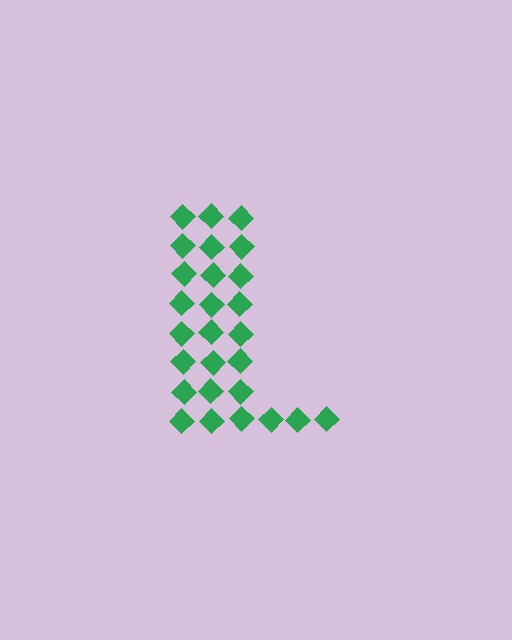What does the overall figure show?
The overall figure shows the letter L.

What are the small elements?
The small elements are diamonds.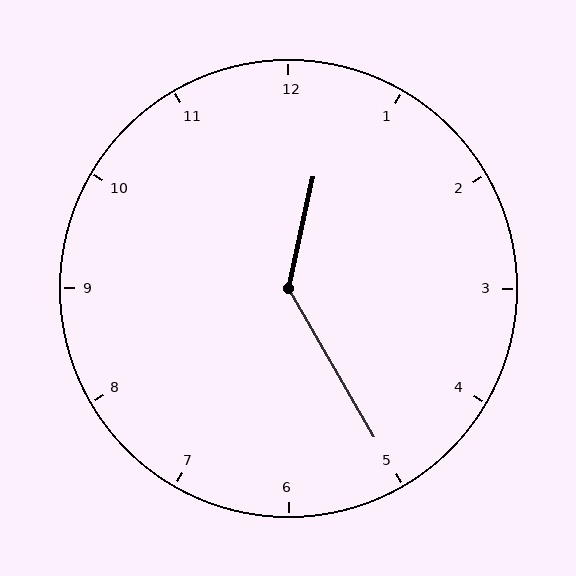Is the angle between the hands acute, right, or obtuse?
It is obtuse.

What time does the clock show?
12:25.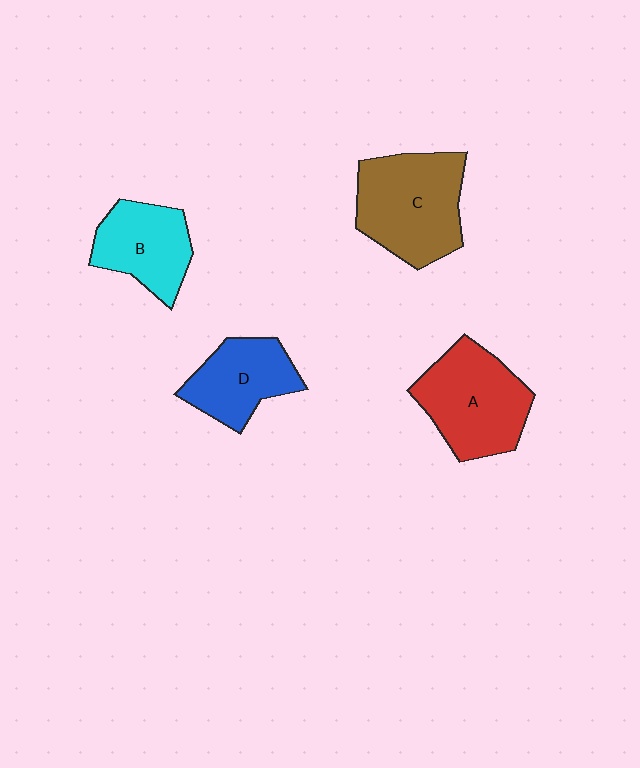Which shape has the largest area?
Shape C (brown).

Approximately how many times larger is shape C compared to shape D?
Approximately 1.5 times.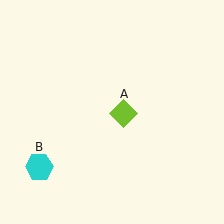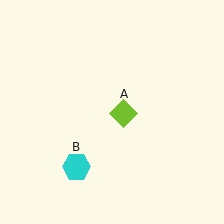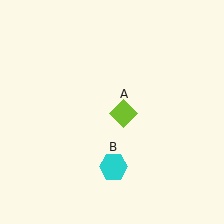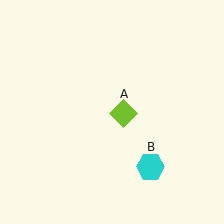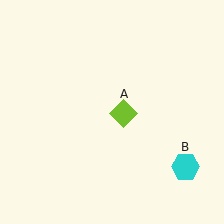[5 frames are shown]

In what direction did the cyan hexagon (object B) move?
The cyan hexagon (object B) moved right.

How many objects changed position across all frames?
1 object changed position: cyan hexagon (object B).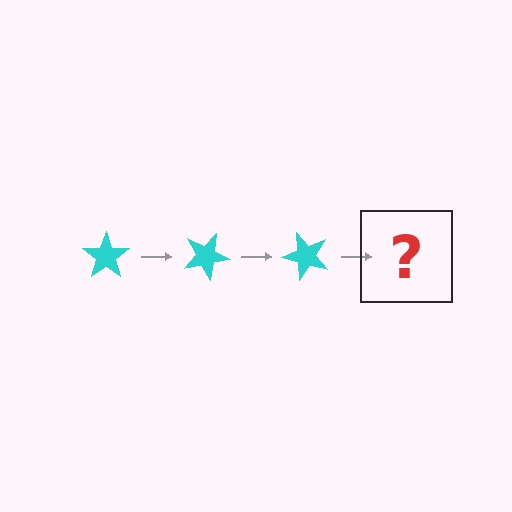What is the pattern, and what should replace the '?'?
The pattern is that the star rotates 25 degrees each step. The '?' should be a cyan star rotated 75 degrees.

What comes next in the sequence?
The next element should be a cyan star rotated 75 degrees.